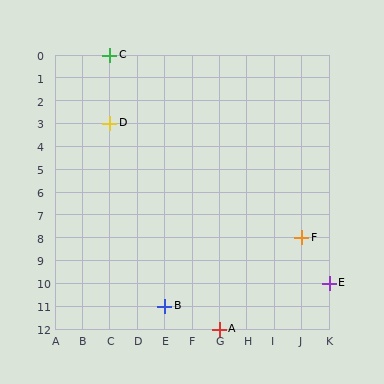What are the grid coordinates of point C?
Point C is at grid coordinates (C, 0).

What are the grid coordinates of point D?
Point D is at grid coordinates (C, 3).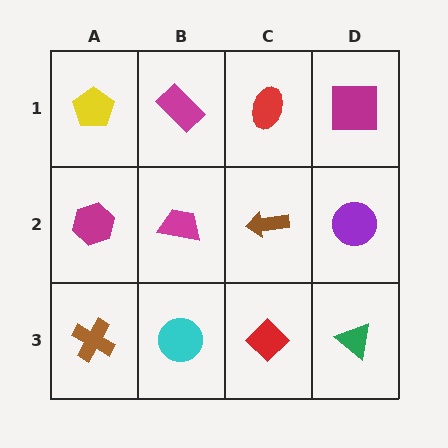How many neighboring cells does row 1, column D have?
2.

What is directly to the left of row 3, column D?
A red diamond.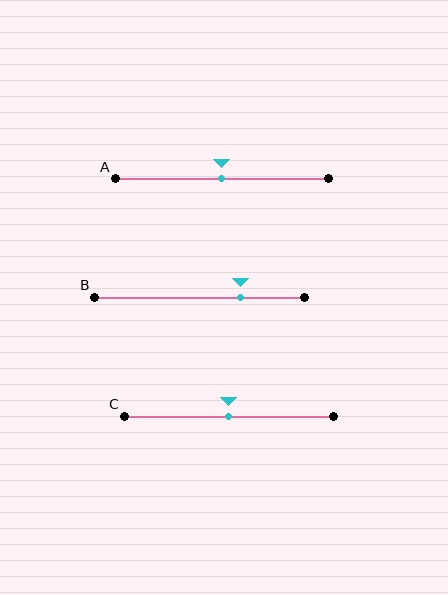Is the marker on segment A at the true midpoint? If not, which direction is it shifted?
Yes, the marker on segment A is at the true midpoint.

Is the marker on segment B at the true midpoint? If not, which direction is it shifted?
No, the marker on segment B is shifted to the right by about 20% of the segment length.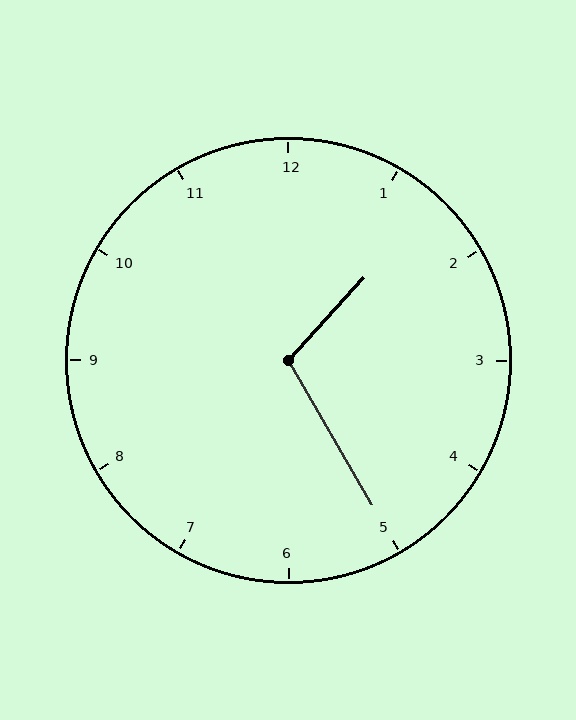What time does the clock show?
1:25.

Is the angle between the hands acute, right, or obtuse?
It is obtuse.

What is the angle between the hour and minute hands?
Approximately 108 degrees.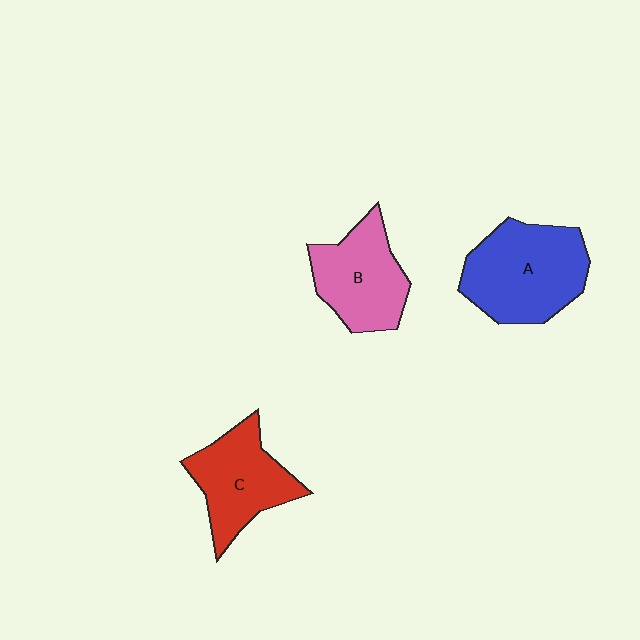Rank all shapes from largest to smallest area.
From largest to smallest: A (blue), C (red), B (pink).